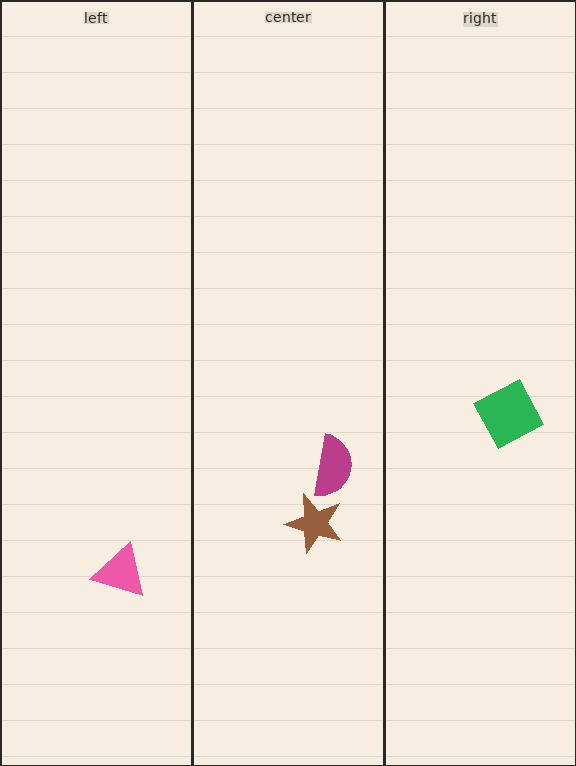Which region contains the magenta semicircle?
The center region.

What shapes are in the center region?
The brown star, the magenta semicircle.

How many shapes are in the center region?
2.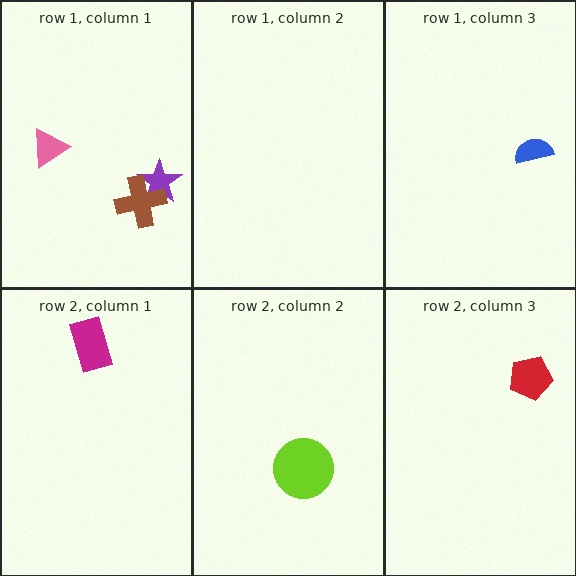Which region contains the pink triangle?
The row 1, column 1 region.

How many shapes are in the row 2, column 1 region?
1.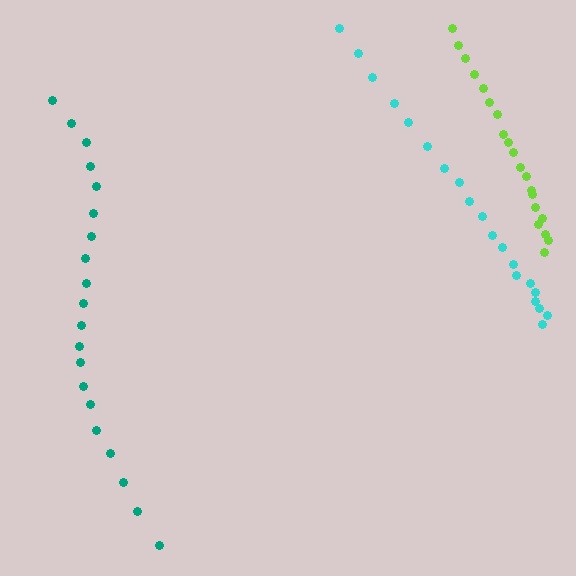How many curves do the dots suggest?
There are 3 distinct paths.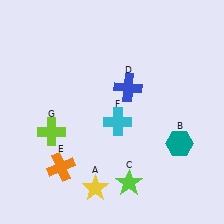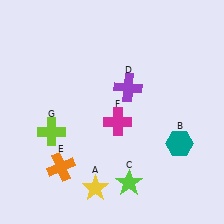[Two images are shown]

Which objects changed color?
D changed from blue to purple. F changed from cyan to magenta.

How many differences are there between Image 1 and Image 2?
There are 2 differences between the two images.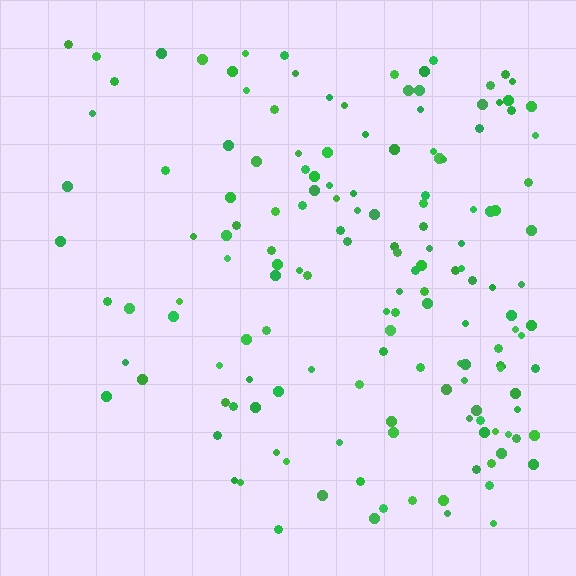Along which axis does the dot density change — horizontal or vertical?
Horizontal.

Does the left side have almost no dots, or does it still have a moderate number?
Still a moderate number, just noticeably fewer than the right.